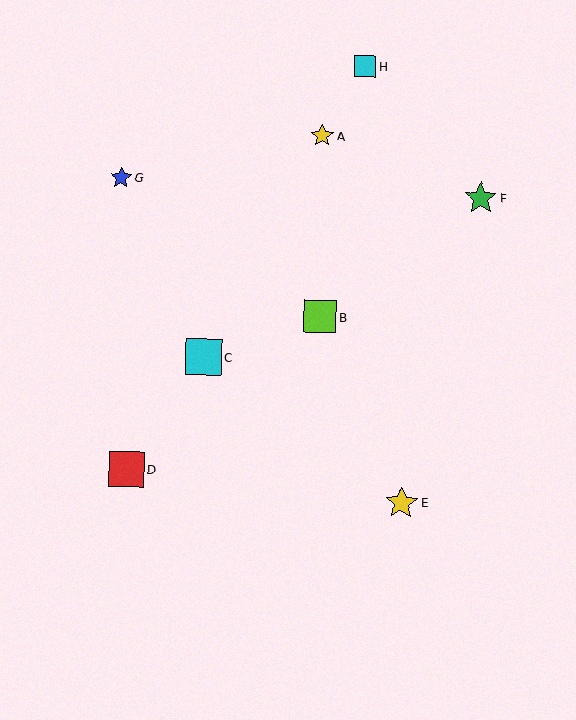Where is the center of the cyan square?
The center of the cyan square is at (365, 66).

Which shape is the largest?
The cyan square (labeled C) is the largest.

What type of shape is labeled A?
Shape A is a yellow star.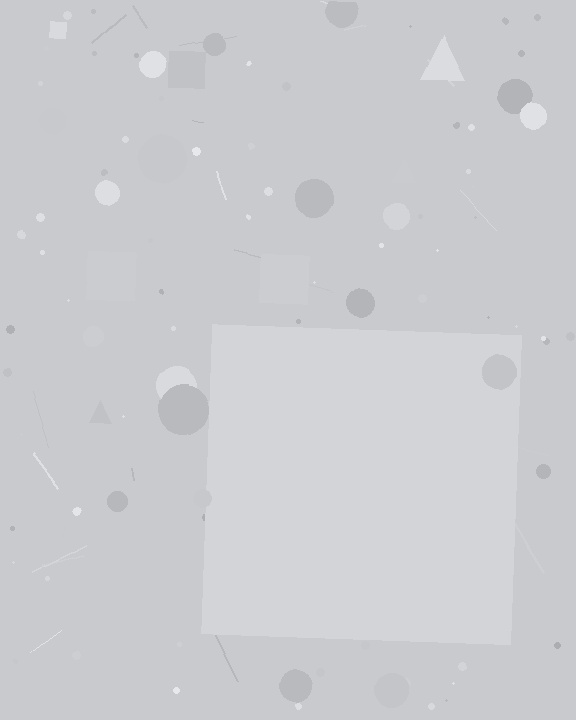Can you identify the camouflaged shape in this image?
The camouflaged shape is a square.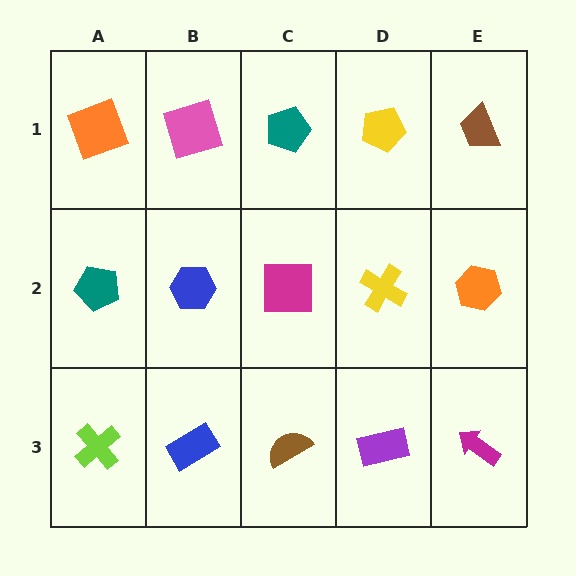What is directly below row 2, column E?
A magenta arrow.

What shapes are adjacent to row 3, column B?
A blue hexagon (row 2, column B), a lime cross (row 3, column A), a brown semicircle (row 3, column C).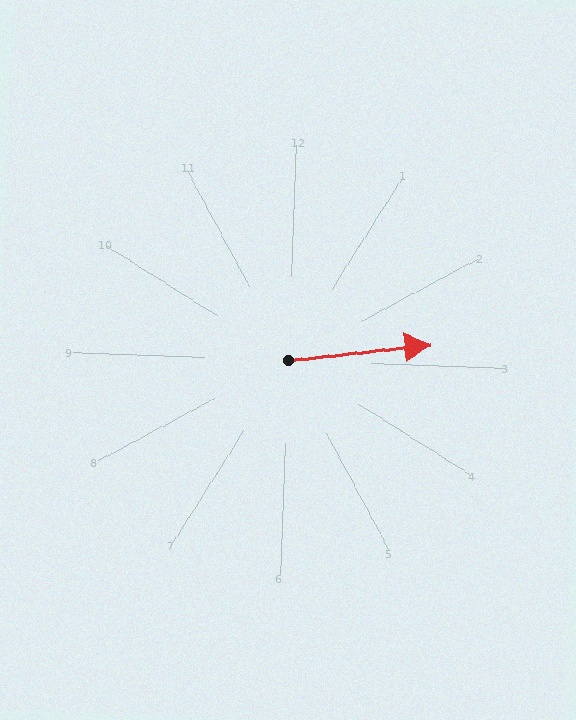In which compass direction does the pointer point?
East.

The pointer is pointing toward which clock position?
Roughly 3 o'clock.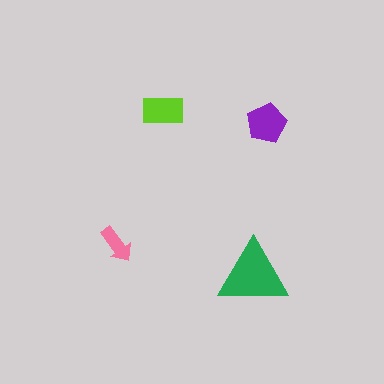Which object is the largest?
The green triangle.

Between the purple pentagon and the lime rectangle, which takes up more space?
The purple pentagon.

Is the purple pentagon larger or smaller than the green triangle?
Smaller.